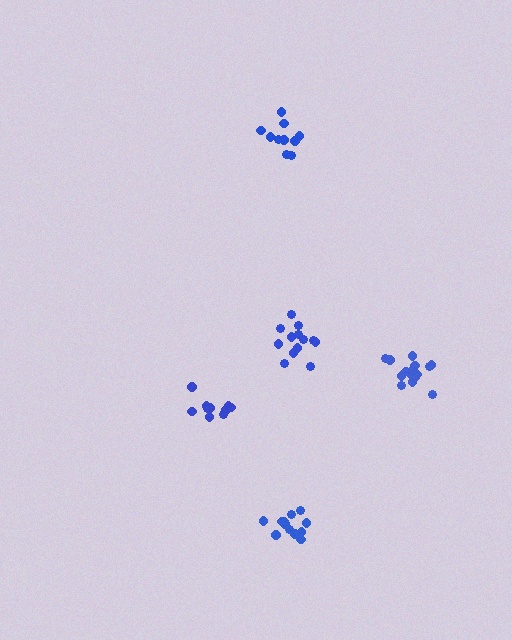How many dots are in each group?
Group 1: 10 dots, Group 2: 10 dots, Group 3: 12 dots, Group 4: 15 dots, Group 5: 13 dots (60 total).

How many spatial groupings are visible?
There are 5 spatial groupings.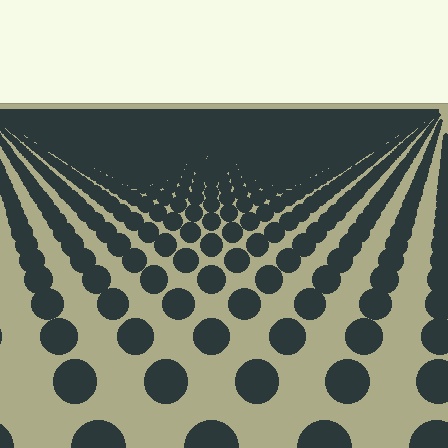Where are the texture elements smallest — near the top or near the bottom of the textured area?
Near the top.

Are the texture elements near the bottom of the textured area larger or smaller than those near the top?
Larger. Near the bottom, elements are closer to the viewer and appear at a bigger on-screen size.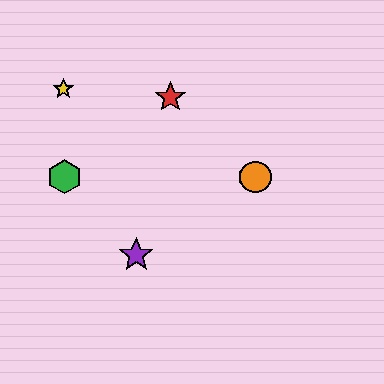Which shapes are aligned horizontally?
The blue hexagon, the green hexagon, the orange circle are aligned horizontally.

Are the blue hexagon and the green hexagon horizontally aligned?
Yes, both are at y≈177.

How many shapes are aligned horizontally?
3 shapes (the blue hexagon, the green hexagon, the orange circle) are aligned horizontally.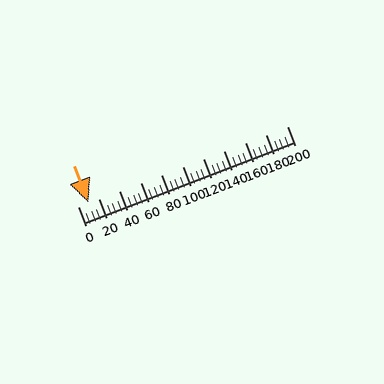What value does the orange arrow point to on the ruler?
The orange arrow points to approximately 10.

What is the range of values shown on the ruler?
The ruler shows values from 0 to 200.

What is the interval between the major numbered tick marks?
The major tick marks are spaced 20 units apart.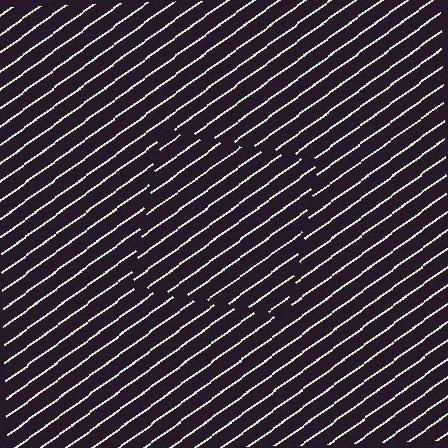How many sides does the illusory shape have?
4 sides — the line-ends trace a square.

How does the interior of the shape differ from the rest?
The interior of the shape contains the same grating, shifted by half a period — the contour is defined by the phase discontinuity where line-ends from the inner and outer gratings abut.